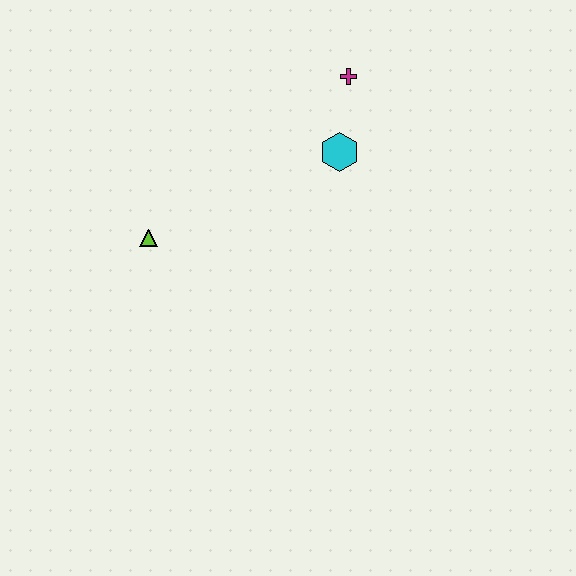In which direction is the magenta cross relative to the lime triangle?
The magenta cross is to the right of the lime triangle.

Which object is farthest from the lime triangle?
The magenta cross is farthest from the lime triangle.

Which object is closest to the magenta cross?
The cyan hexagon is closest to the magenta cross.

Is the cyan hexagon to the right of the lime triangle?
Yes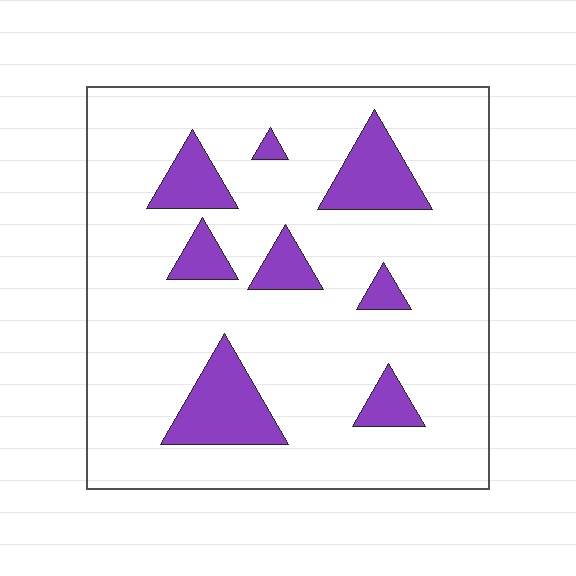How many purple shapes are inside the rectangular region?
8.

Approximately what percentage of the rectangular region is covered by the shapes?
Approximately 15%.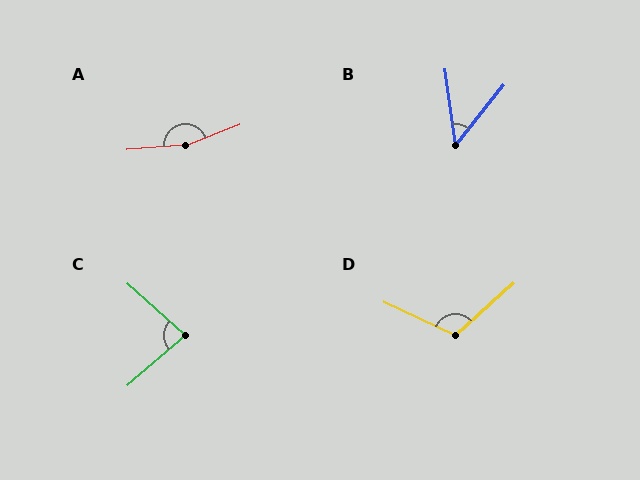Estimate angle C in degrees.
Approximately 83 degrees.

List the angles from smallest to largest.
B (46°), C (83°), D (113°), A (163°).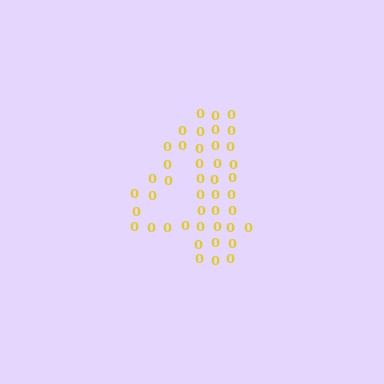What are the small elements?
The small elements are digit 0's.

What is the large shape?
The large shape is the digit 4.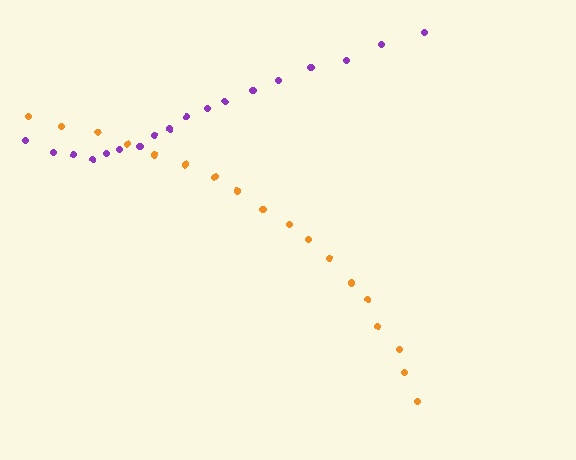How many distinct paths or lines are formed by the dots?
There are 2 distinct paths.